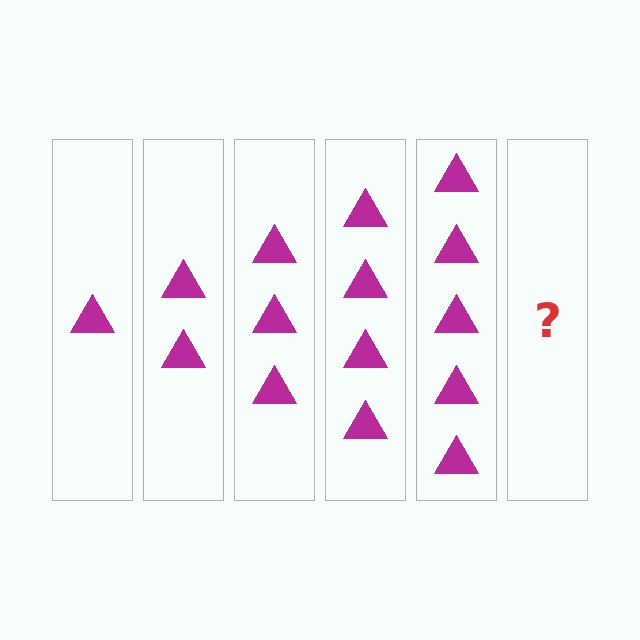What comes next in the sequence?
The next element should be 6 triangles.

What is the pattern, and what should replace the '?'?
The pattern is that each step adds one more triangle. The '?' should be 6 triangles.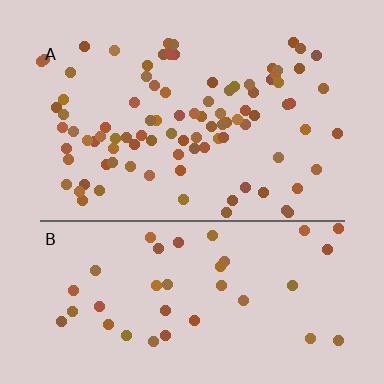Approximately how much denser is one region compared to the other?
Approximately 2.4× — region A over region B.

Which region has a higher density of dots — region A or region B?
A (the top).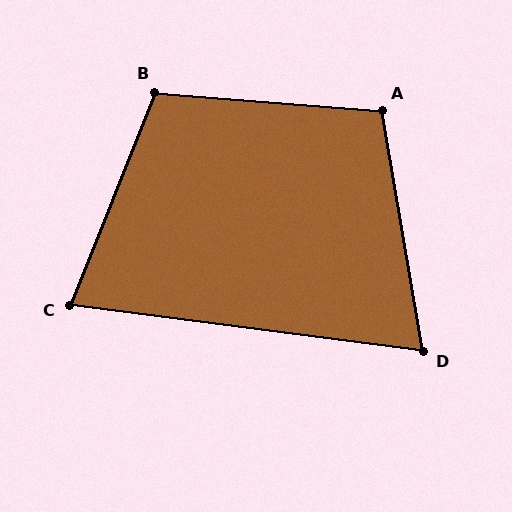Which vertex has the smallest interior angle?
D, at approximately 73 degrees.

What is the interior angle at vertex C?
Approximately 76 degrees (acute).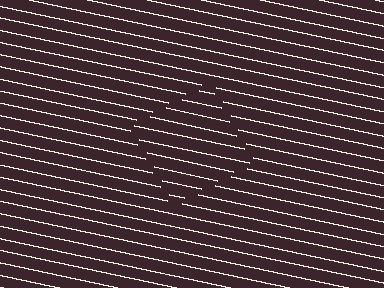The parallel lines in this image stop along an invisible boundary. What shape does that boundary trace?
An illusory square. The interior of the shape contains the same grating, shifted by half a period — the contour is defined by the phase discontinuity where line-ends from the inner and outer gratings abut.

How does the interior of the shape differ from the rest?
The interior of the shape contains the same grating, shifted by half a period — the contour is defined by the phase discontinuity where line-ends from the inner and outer gratings abut.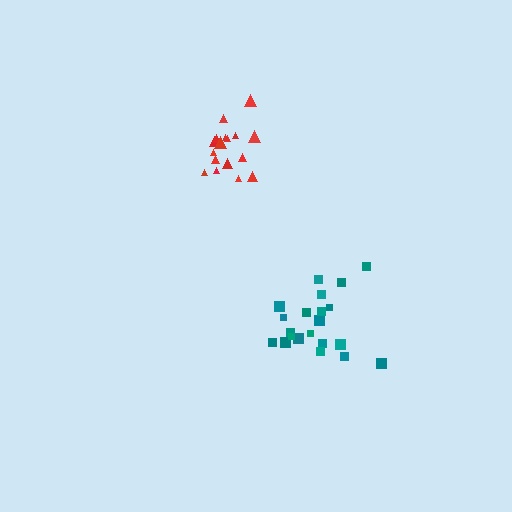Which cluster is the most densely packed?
Red.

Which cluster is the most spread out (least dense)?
Teal.